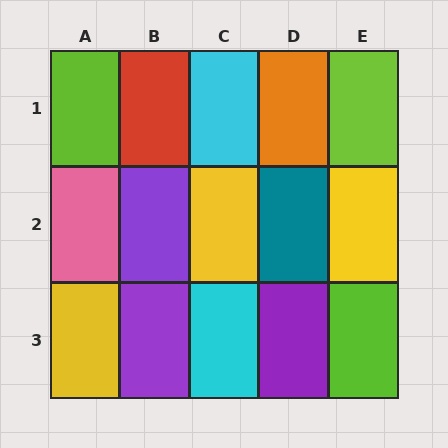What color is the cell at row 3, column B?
Purple.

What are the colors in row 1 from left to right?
Lime, red, cyan, orange, lime.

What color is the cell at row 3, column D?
Purple.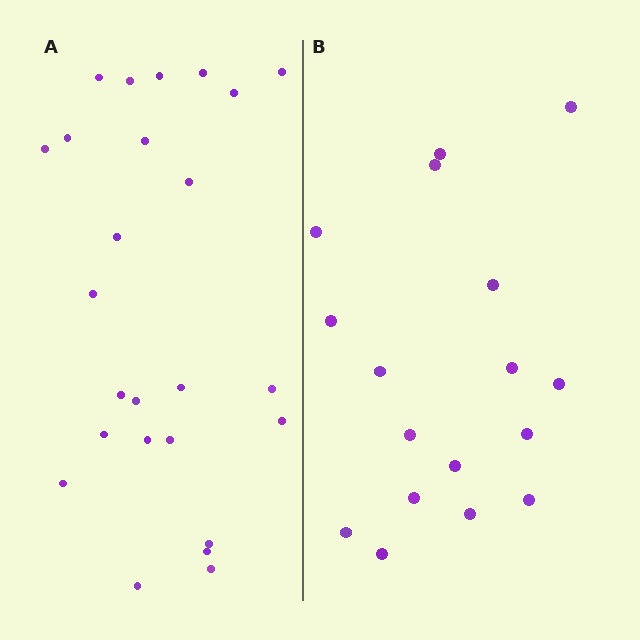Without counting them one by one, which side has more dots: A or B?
Region A (the left region) has more dots.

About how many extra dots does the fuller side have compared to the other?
Region A has roughly 8 or so more dots than region B.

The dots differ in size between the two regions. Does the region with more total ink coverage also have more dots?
No. Region B has more total ink coverage because its dots are larger, but region A actually contains more individual dots. Total area can be misleading — the number of items is what matters here.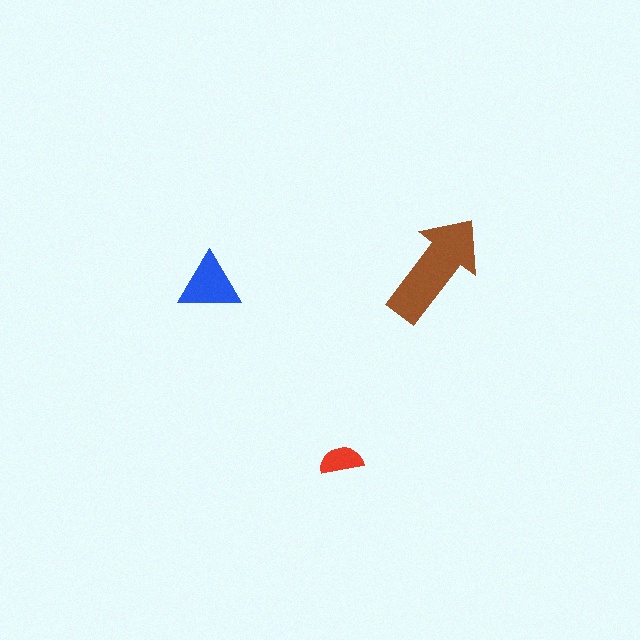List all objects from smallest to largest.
The red semicircle, the blue triangle, the brown arrow.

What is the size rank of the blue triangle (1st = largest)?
2nd.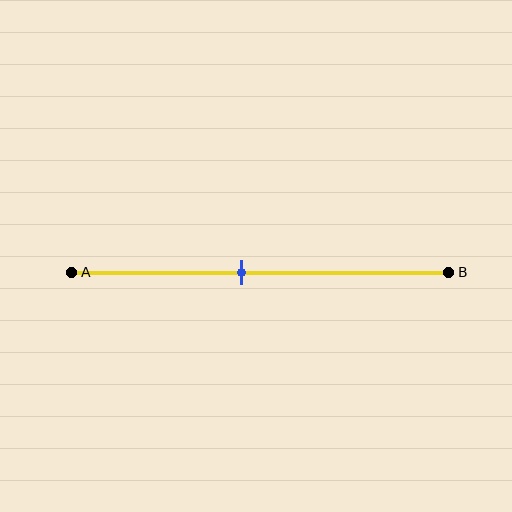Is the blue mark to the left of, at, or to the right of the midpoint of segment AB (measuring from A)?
The blue mark is to the left of the midpoint of segment AB.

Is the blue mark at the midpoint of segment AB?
No, the mark is at about 45% from A, not at the 50% midpoint.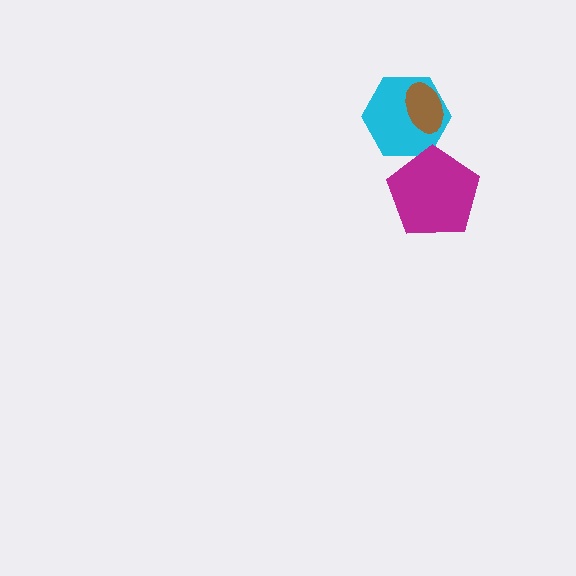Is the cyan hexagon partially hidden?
Yes, it is partially covered by another shape.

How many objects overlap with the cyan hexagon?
2 objects overlap with the cyan hexagon.